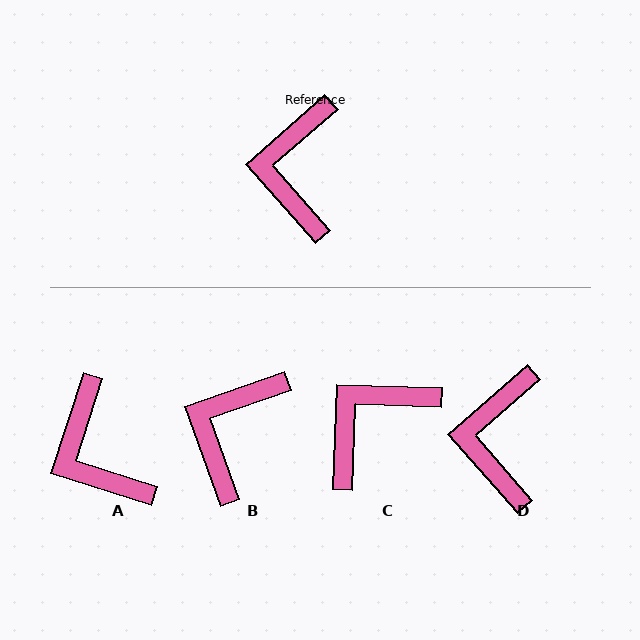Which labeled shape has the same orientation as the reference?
D.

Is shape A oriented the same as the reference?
No, it is off by about 31 degrees.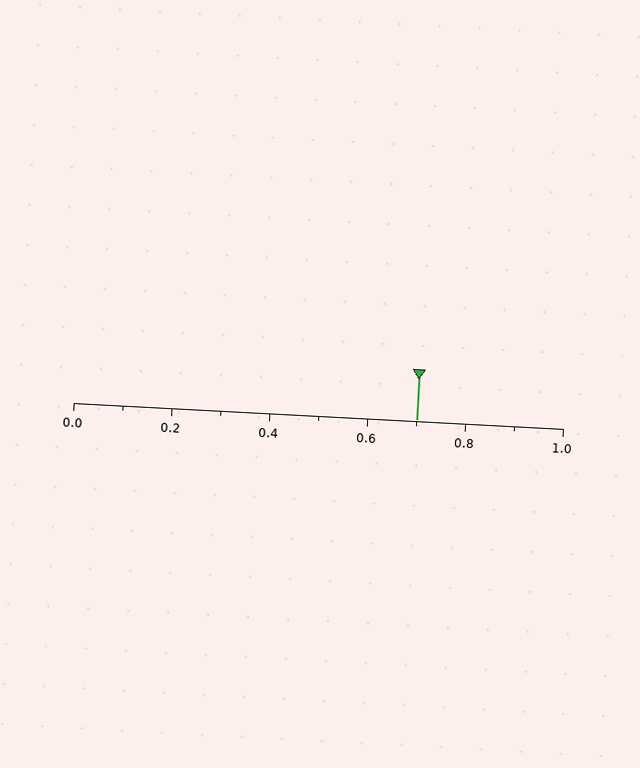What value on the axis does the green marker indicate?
The marker indicates approximately 0.7.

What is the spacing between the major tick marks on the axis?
The major ticks are spaced 0.2 apart.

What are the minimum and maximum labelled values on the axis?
The axis runs from 0.0 to 1.0.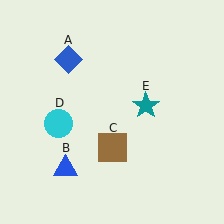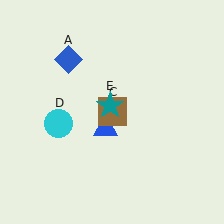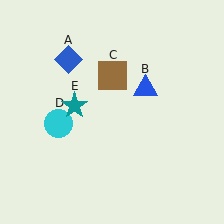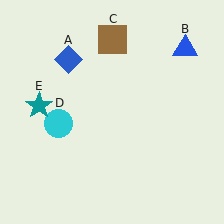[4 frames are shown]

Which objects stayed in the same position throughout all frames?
Blue diamond (object A) and cyan circle (object D) remained stationary.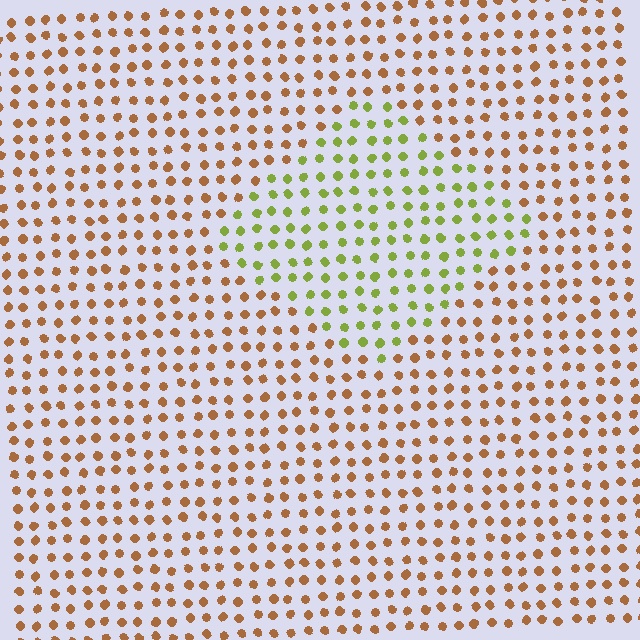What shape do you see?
I see a diamond.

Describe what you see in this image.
The image is filled with small brown elements in a uniform arrangement. A diamond-shaped region is visible where the elements are tinted to a slightly different hue, forming a subtle color boundary.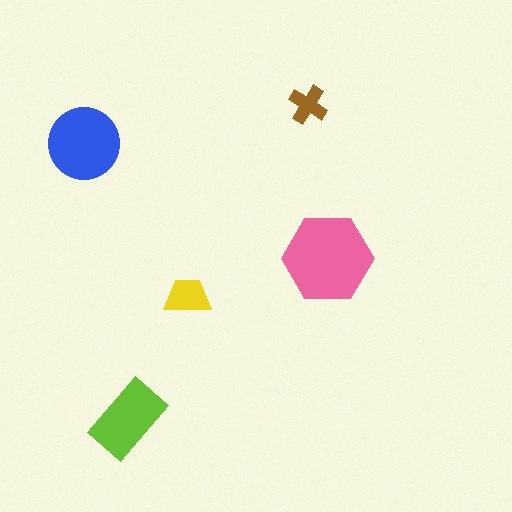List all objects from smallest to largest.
The brown cross, the yellow trapezoid, the lime rectangle, the blue circle, the pink hexagon.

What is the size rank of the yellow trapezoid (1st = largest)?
4th.